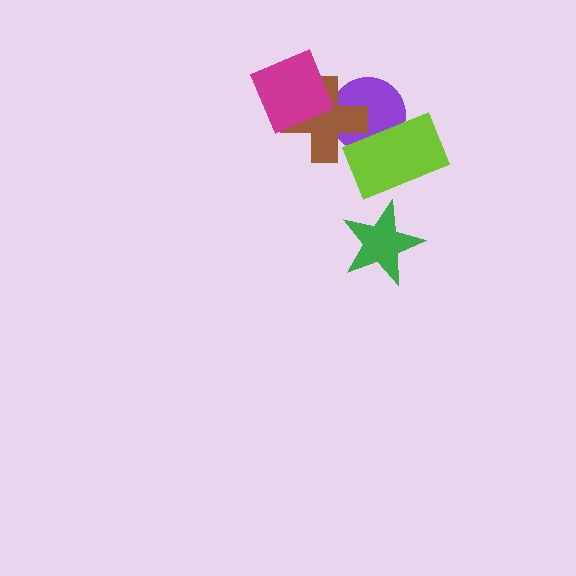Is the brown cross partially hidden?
Yes, it is partially covered by another shape.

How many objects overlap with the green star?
0 objects overlap with the green star.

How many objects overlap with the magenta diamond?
1 object overlaps with the magenta diamond.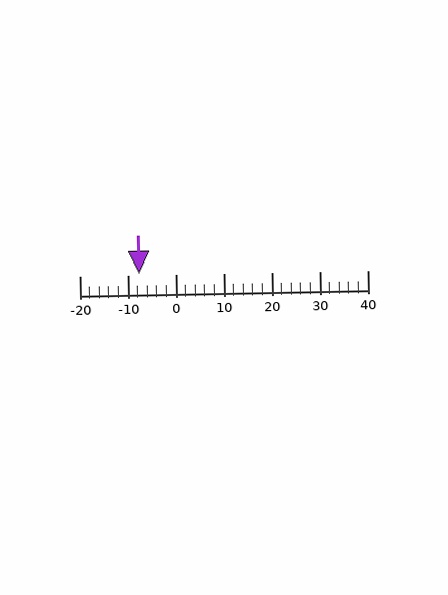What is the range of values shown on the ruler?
The ruler shows values from -20 to 40.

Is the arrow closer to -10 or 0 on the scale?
The arrow is closer to -10.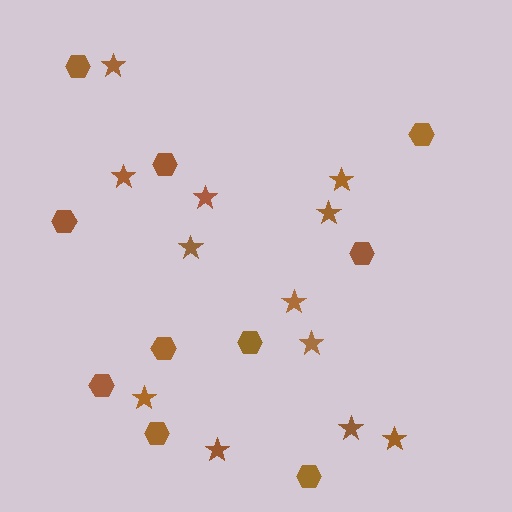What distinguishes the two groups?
There are 2 groups: one group of stars (12) and one group of hexagons (10).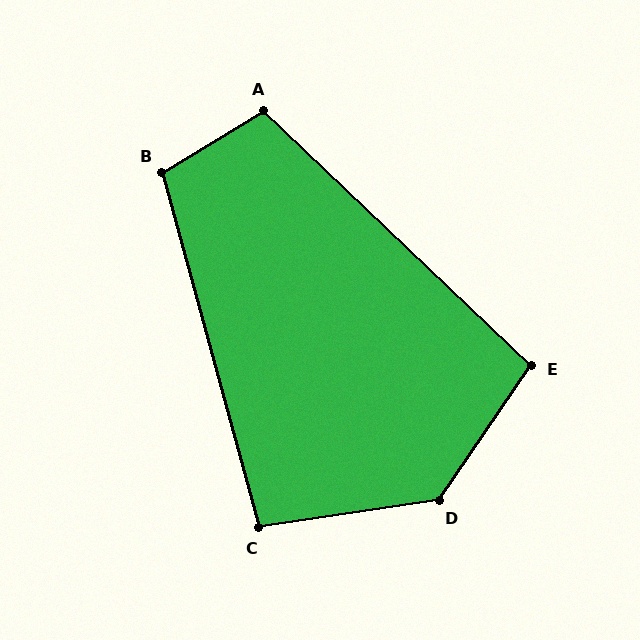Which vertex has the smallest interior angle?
C, at approximately 97 degrees.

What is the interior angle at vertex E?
Approximately 99 degrees (obtuse).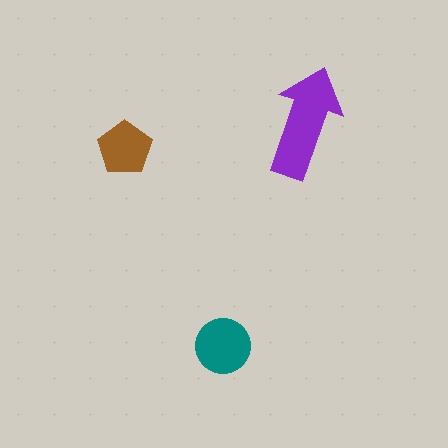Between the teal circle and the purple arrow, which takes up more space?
The purple arrow.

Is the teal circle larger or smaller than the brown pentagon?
Larger.